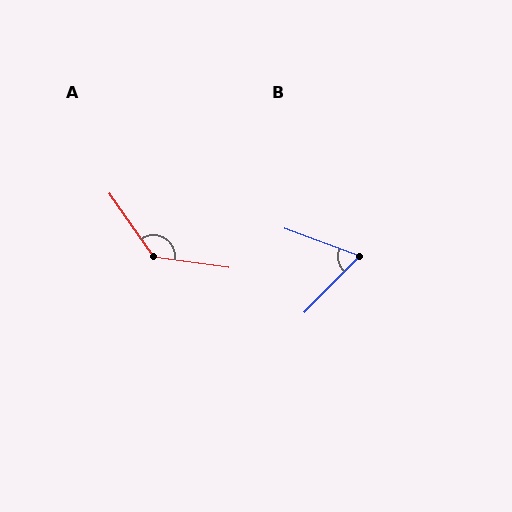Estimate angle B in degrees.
Approximately 66 degrees.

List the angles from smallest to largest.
B (66°), A (133°).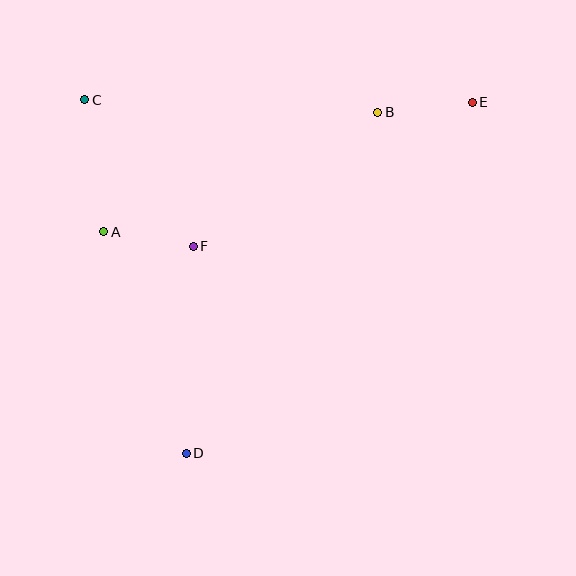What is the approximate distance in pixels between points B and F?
The distance between B and F is approximately 228 pixels.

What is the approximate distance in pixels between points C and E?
The distance between C and E is approximately 388 pixels.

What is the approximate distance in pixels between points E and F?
The distance between E and F is approximately 314 pixels.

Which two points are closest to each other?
Points A and F are closest to each other.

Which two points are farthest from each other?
Points D and E are farthest from each other.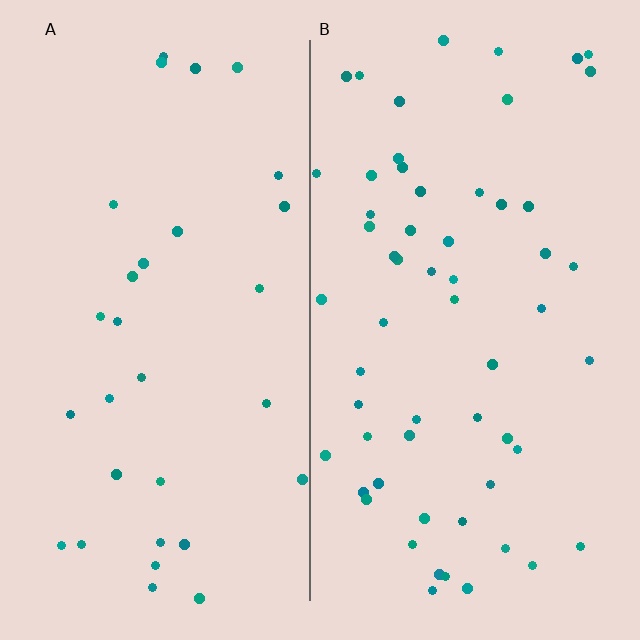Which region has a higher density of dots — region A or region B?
B (the right).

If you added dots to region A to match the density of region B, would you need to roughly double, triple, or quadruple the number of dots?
Approximately double.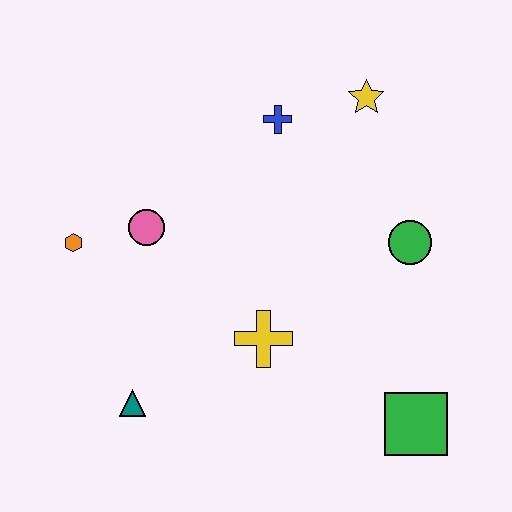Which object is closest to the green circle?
The yellow star is closest to the green circle.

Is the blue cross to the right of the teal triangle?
Yes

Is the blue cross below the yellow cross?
No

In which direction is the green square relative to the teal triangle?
The green square is to the right of the teal triangle.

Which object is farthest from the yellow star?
The teal triangle is farthest from the yellow star.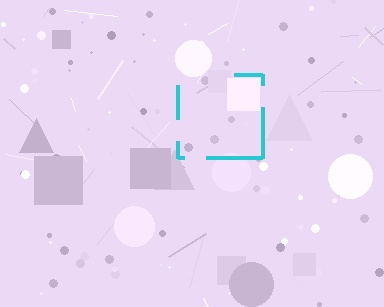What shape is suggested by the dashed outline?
The dashed outline suggests a square.